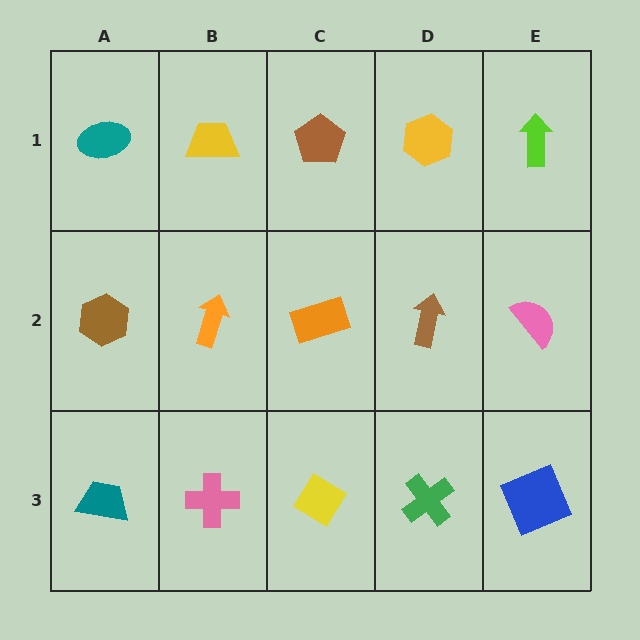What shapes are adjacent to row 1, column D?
A brown arrow (row 2, column D), a brown pentagon (row 1, column C), a lime arrow (row 1, column E).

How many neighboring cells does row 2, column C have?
4.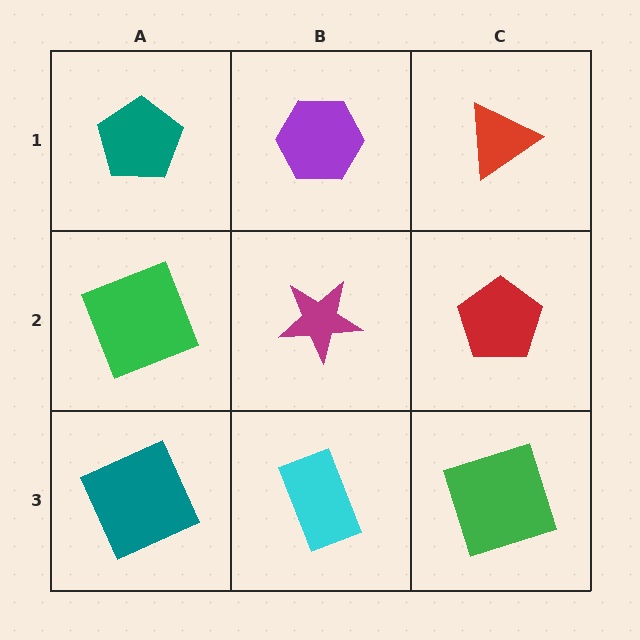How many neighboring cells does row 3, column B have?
3.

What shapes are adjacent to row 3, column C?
A red pentagon (row 2, column C), a cyan rectangle (row 3, column B).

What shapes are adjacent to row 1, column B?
A magenta star (row 2, column B), a teal pentagon (row 1, column A), a red triangle (row 1, column C).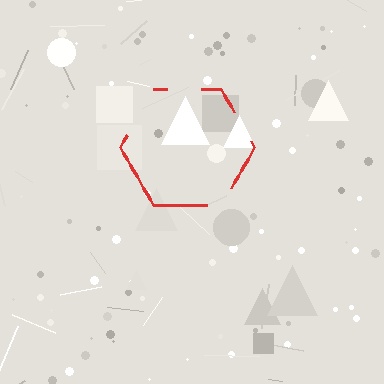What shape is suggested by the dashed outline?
The dashed outline suggests a hexagon.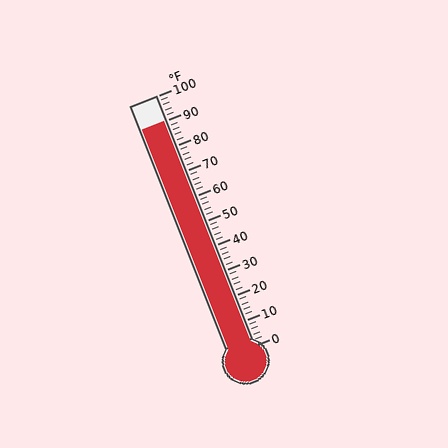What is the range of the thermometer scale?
The thermometer scale ranges from 0°F to 100°F.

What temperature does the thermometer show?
The thermometer shows approximately 90°F.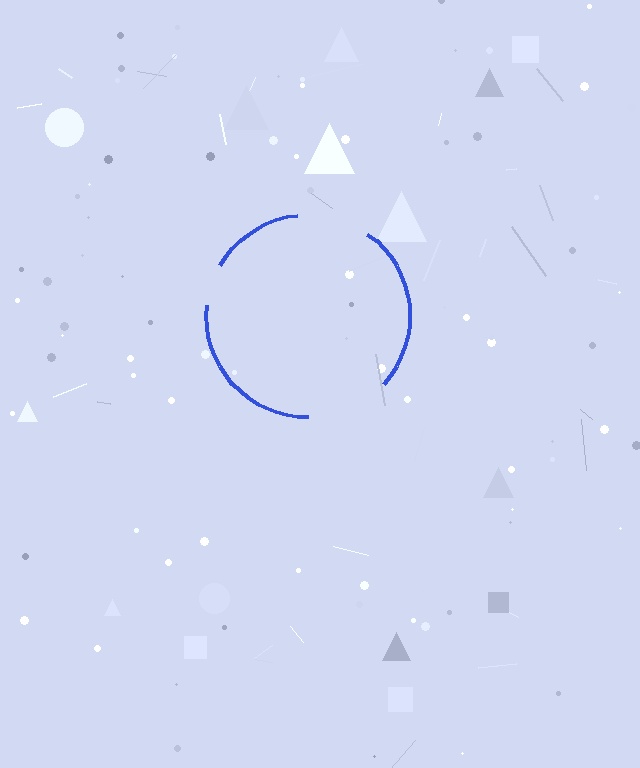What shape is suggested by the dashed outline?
The dashed outline suggests a circle.